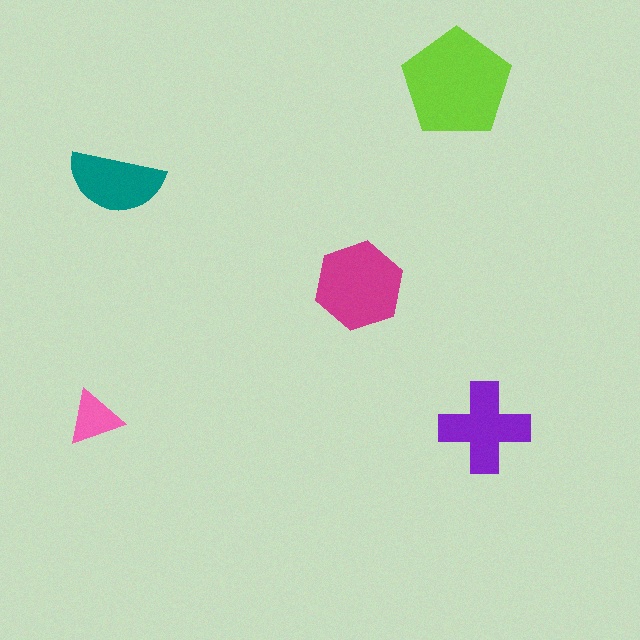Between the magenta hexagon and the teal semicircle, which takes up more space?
The magenta hexagon.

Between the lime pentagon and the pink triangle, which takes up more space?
The lime pentagon.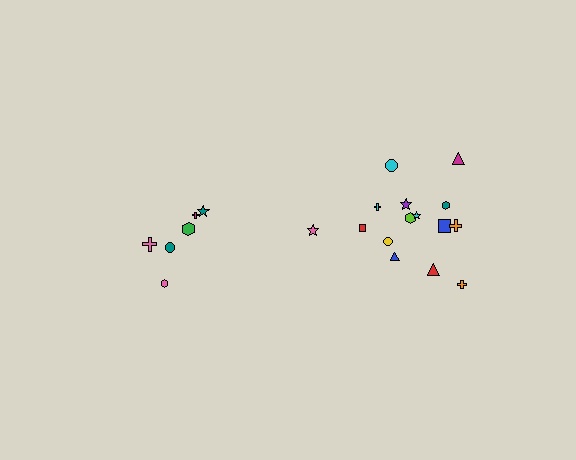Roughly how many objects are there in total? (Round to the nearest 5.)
Roughly 20 objects in total.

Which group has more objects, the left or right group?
The right group.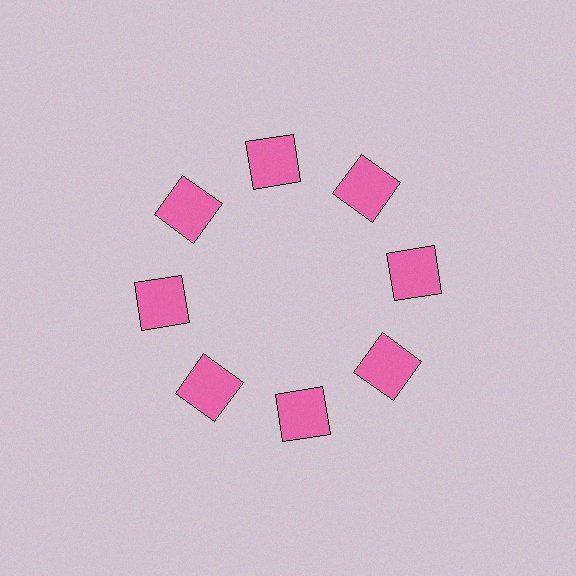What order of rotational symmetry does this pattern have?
This pattern has 8-fold rotational symmetry.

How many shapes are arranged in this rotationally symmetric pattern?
There are 8 shapes, arranged in 8 groups of 1.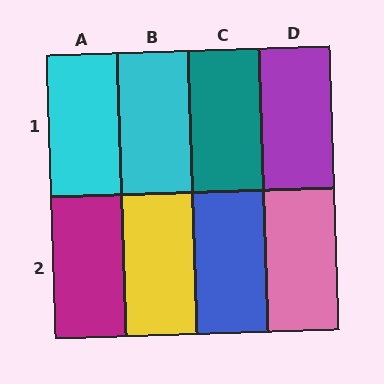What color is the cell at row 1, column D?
Purple.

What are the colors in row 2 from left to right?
Magenta, yellow, blue, pink.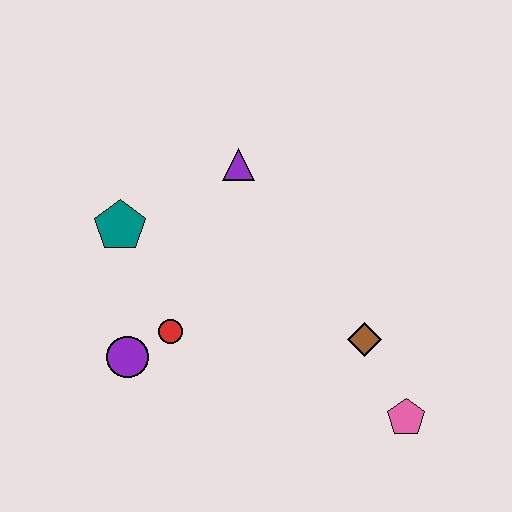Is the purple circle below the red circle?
Yes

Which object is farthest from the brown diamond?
The teal pentagon is farthest from the brown diamond.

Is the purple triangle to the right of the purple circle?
Yes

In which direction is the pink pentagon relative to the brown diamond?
The pink pentagon is below the brown diamond.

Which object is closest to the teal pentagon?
The red circle is closest to the teal pentagon.